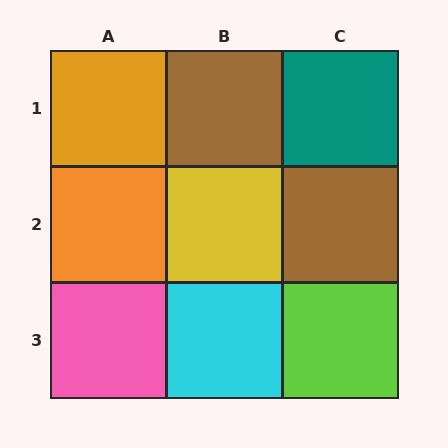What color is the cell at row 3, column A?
Pink.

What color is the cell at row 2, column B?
Yellow.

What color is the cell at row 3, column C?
Lime.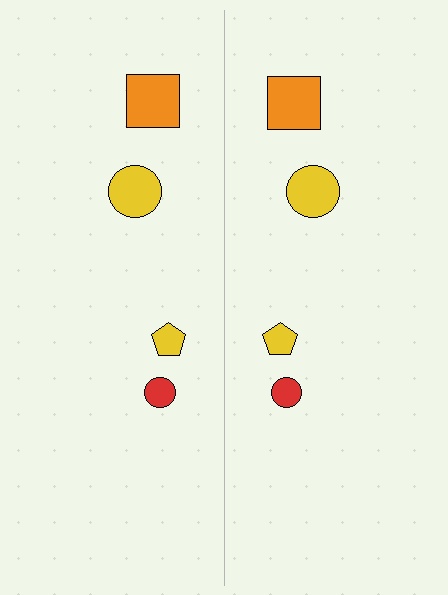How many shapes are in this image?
There are 8 shapes in this image.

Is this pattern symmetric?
Yes, this pattern has bilateral (reflection) symmetry.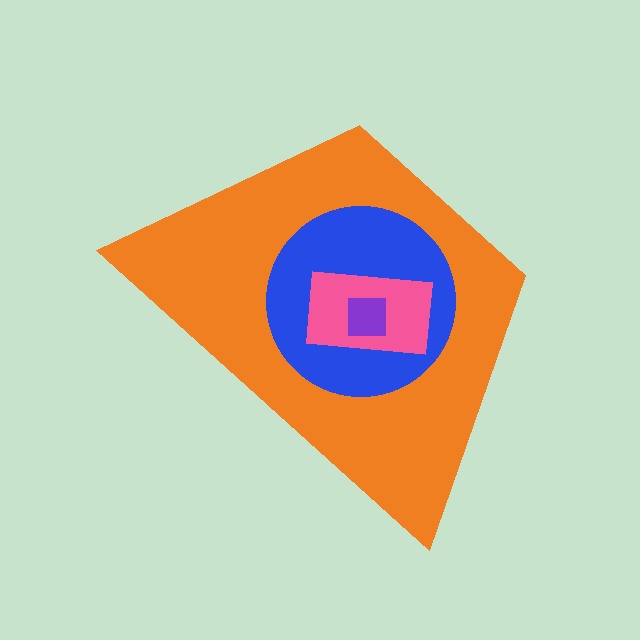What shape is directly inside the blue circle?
The pink rectangle.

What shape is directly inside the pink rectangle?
The purple square.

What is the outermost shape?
The orange trapezoid.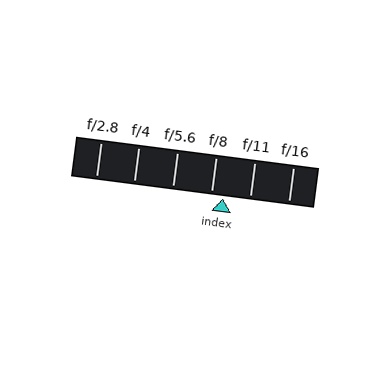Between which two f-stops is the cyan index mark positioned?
The index mark is between f/8 and f/11.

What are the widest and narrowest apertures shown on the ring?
The widest aperture shown is f/2.8 and the narrowest is f/16.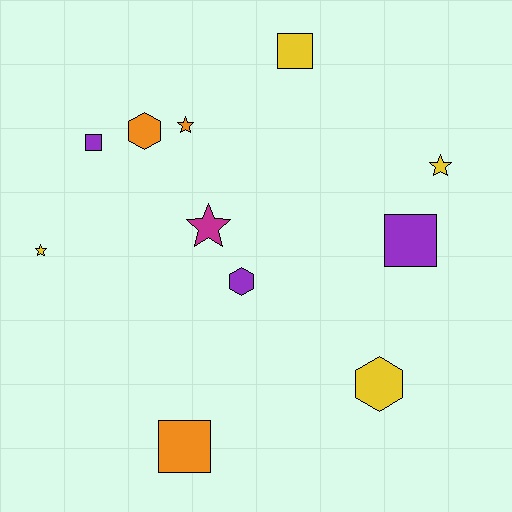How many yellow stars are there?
There are 2 yellow stars.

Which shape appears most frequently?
Star, with 4 objects.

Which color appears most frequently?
Yellow, with 4 objects.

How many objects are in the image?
There are 11 objects.